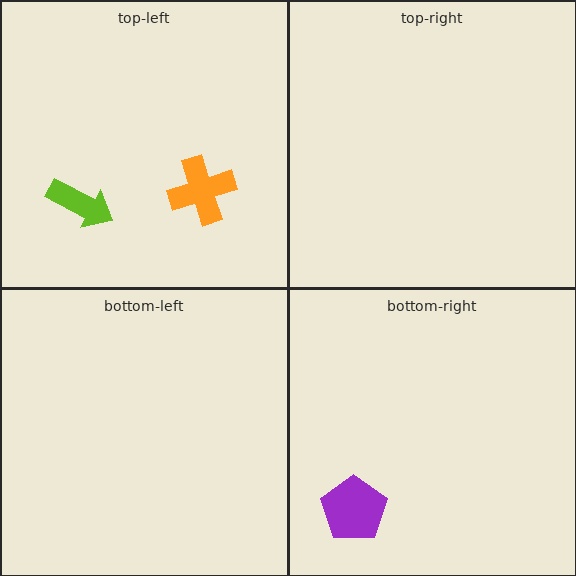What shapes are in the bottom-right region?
The purple pentagon.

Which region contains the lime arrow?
The top-left region.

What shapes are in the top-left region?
The lime arrow, the orange cross.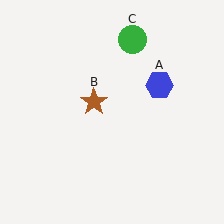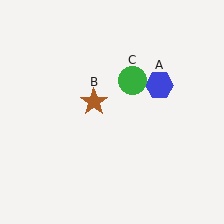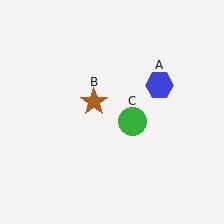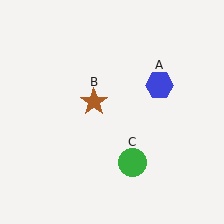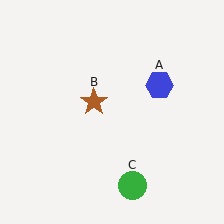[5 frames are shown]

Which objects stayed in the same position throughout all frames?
Blue hexagon (object A) and brown star (object B) remained stationary.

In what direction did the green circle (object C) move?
The green circle (object C) moved down.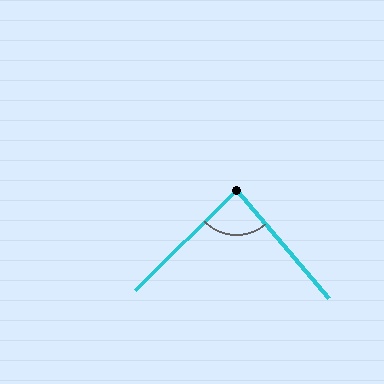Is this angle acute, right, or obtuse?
It is approximately a right angle.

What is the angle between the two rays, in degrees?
Approximately 86 degrees.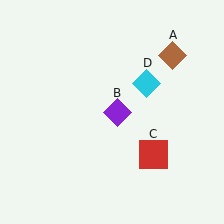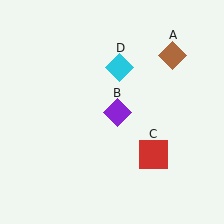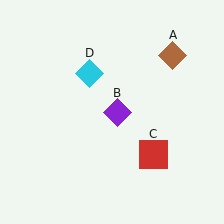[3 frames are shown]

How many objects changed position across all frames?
1 object changed position: cyan diamond (object D).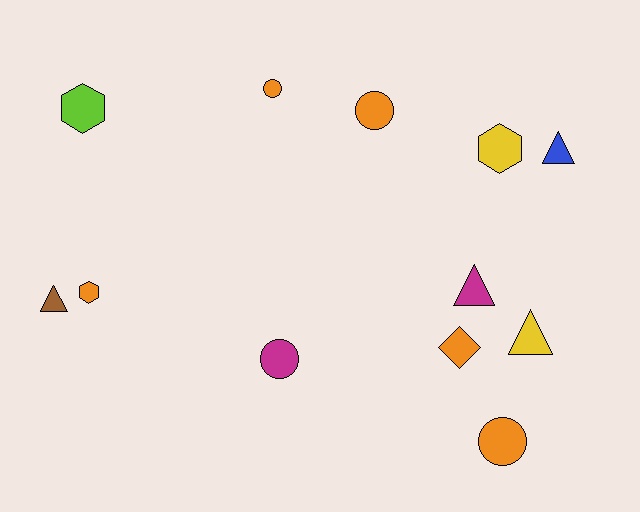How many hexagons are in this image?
There are 3 hexagons.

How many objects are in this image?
There are 12 objects.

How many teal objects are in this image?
There are no teal objects.